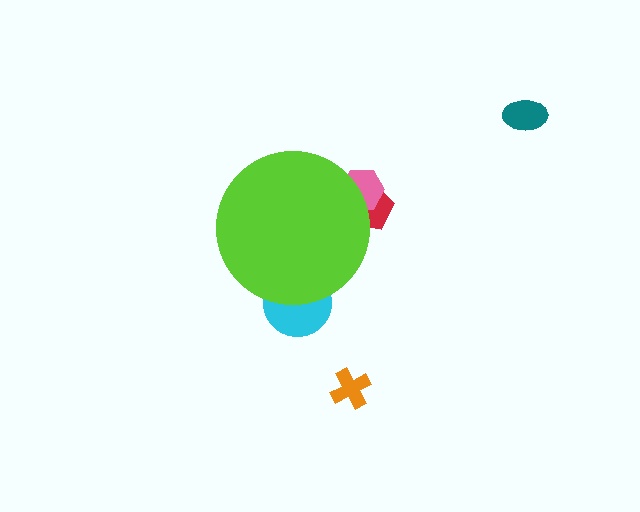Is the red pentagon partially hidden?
Yes, the red pentagon is partially hidden behind the lime circle.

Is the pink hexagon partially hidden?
Yes, the pink hexagon is partially hidden behind the lime circle.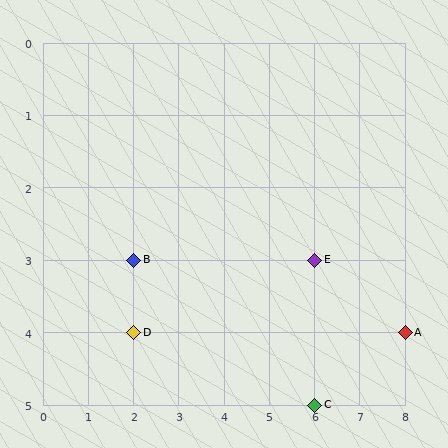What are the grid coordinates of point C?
Point C is at grid coordinates (6, 5).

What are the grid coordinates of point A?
Point A is at grid coordinates (8, 4).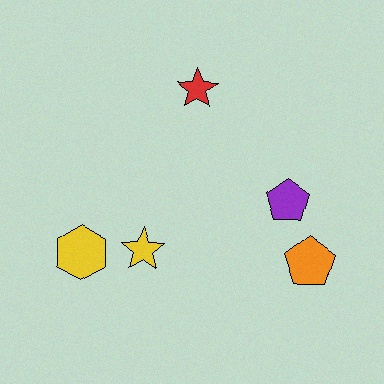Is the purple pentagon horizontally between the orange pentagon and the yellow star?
Yes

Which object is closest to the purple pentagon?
The orange pentagon is closest to the purple pentagon.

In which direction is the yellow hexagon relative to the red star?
The yellow hexagon is below the red star.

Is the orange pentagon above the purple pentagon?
No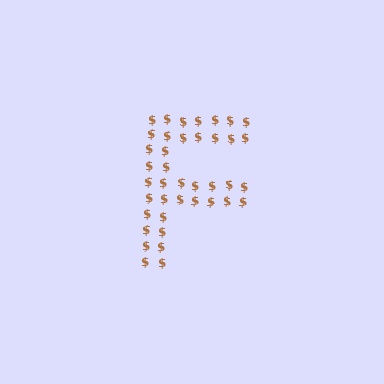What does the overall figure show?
The overall figure shows the letter F.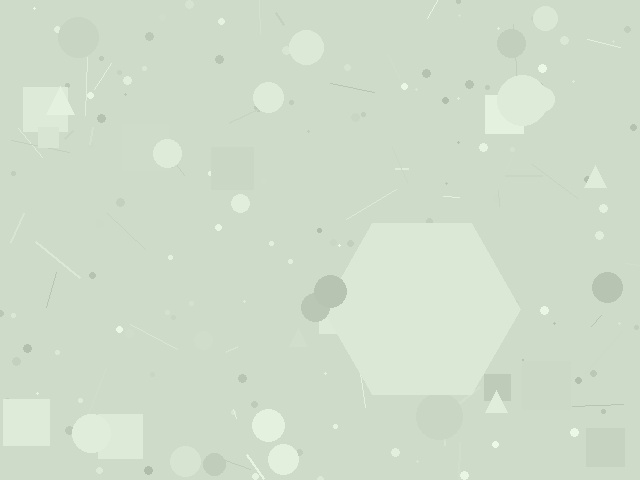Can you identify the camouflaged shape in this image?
The camouflaged shape is a hexagon.